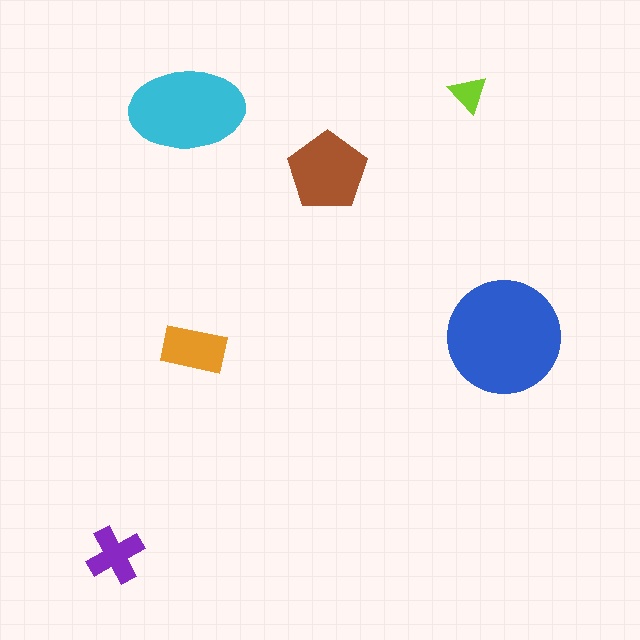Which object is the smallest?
The lime triangle.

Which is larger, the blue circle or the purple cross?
The blue circle.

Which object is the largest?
The blue circle.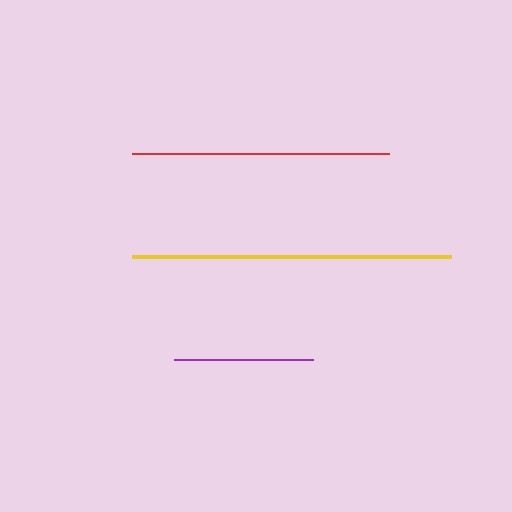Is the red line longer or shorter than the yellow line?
The yellow line is longer than the red line.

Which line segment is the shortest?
The purple line is the shortest at approximately 139 pixels.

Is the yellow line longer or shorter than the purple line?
The yellow line is longer than the purple line.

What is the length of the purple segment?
The purple segment is approximately 139 pixels long.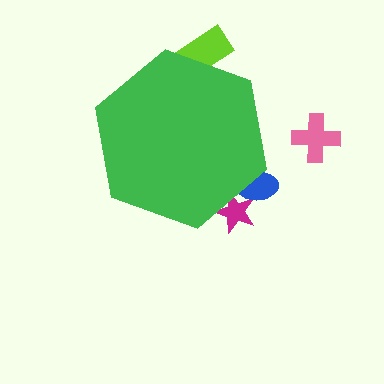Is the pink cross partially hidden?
No, the pink cross is fully visible.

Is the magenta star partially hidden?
Yes, the magenta star is partially hidden behind the green hexagon.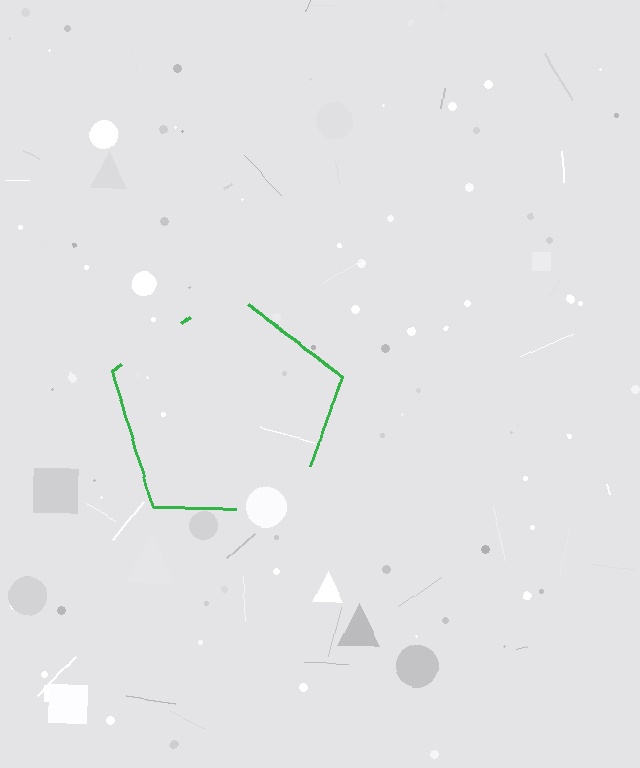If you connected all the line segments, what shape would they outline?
They would outline a pentagon.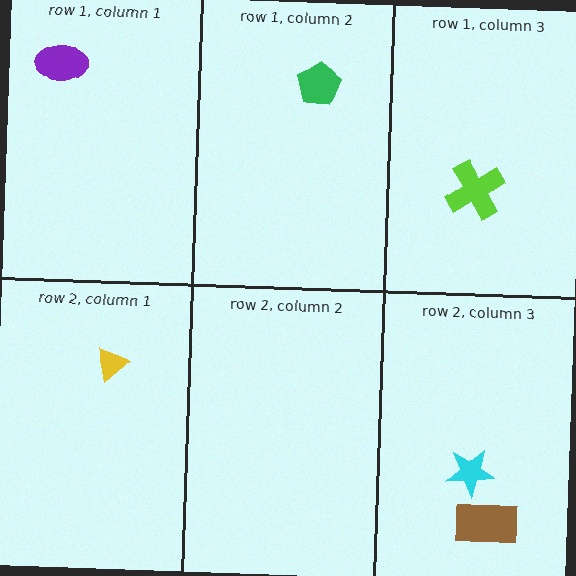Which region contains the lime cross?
The row 1, column 3 region.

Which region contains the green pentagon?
The row 1, column 2 region.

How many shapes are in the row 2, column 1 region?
1.